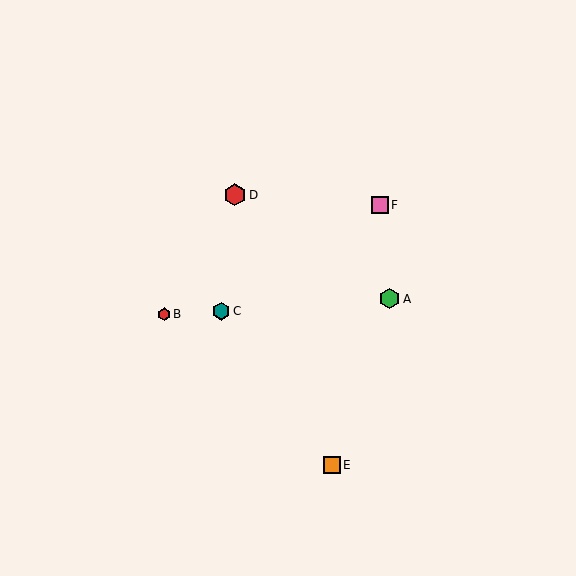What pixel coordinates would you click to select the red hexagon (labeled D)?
Click at (235, 195) to select the red hexagon D.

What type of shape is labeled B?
Shape B is a red hexagon.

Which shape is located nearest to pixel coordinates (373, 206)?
The pink square (labeled F) at (380, 205) is nearest to that location.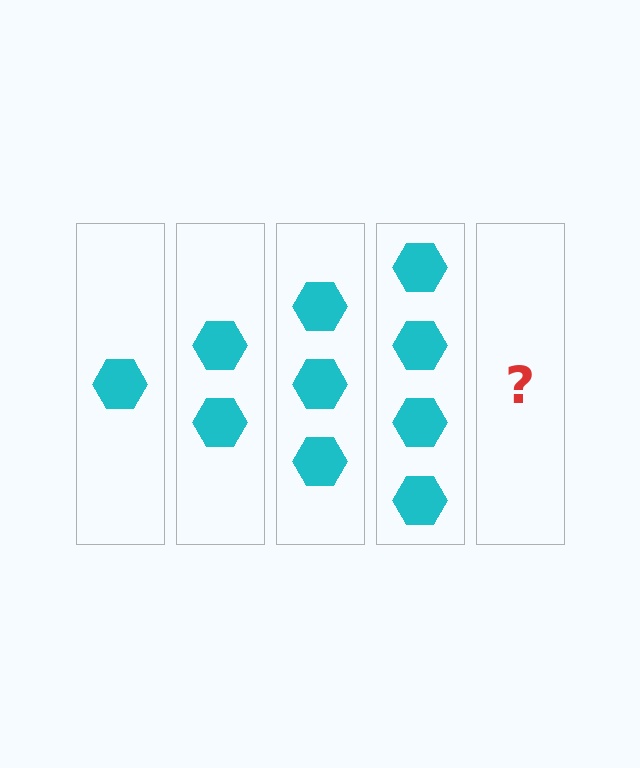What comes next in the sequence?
The next element should be 5 hexagons.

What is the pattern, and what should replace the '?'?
The pattern is that each step adds one more hexagon. The '?' should be 5 hexagons.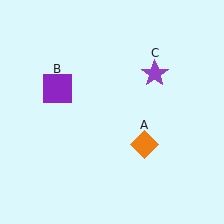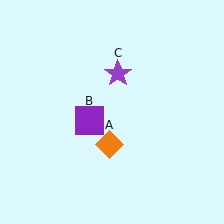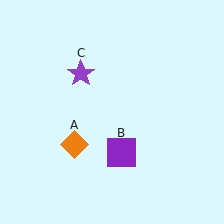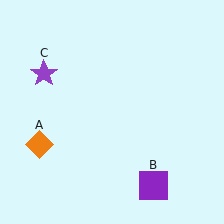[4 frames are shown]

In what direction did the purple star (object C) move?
The purple star (object C) moved left.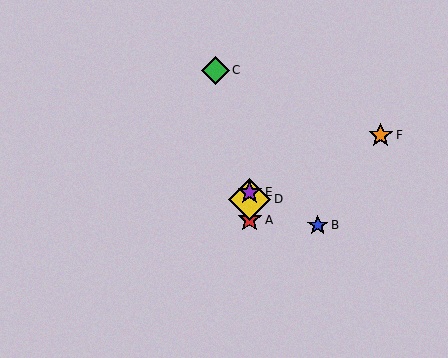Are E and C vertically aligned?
No, E is at x≈250 and C is at x≈215.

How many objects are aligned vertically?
3 objects (A, D, E) are aligned vertically.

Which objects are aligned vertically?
Objects A, D, E are aligned vertically.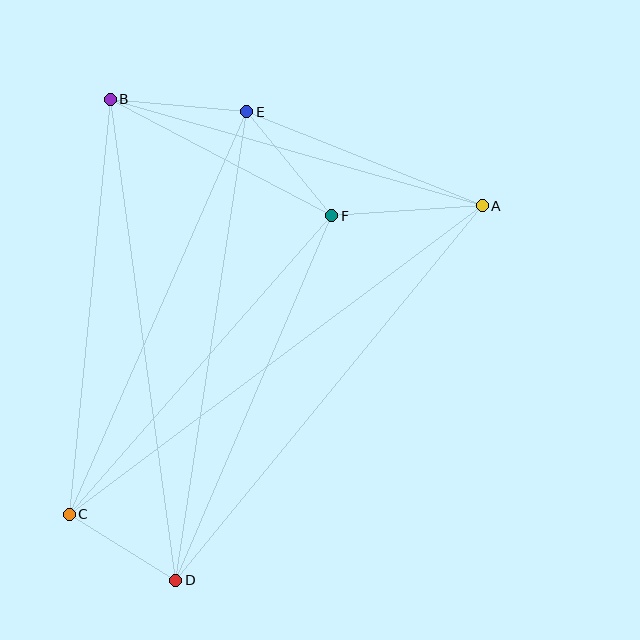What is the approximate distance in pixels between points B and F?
The distance between B and F is approximately 250 pixels.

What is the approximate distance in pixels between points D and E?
The distance between D and E is approximately 474 pixels.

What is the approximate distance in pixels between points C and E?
The distance between C and E is approximately 440 pixels.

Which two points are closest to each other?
Points C and D are closest to each other.